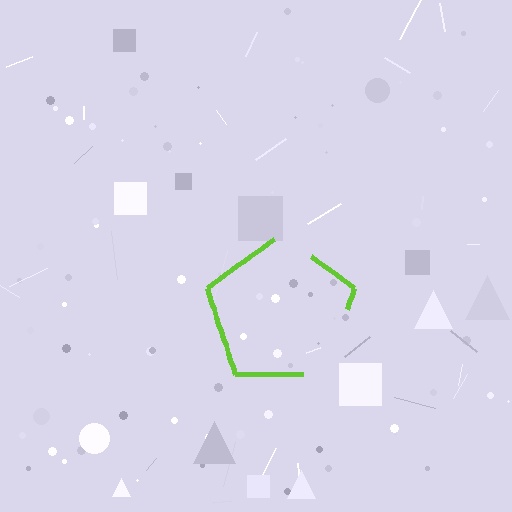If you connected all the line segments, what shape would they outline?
They would outline a pentagon.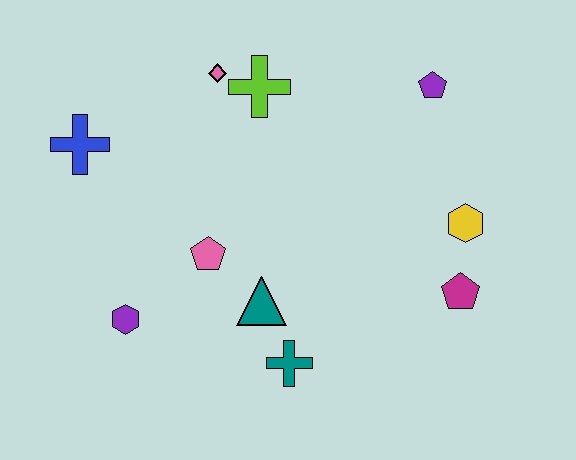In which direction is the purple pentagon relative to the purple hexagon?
The purple pentagon is to the right of the purple hexagon.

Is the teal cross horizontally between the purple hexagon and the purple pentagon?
Yes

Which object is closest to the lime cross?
The pink diamond is closest to the lime cross.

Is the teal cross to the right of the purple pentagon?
No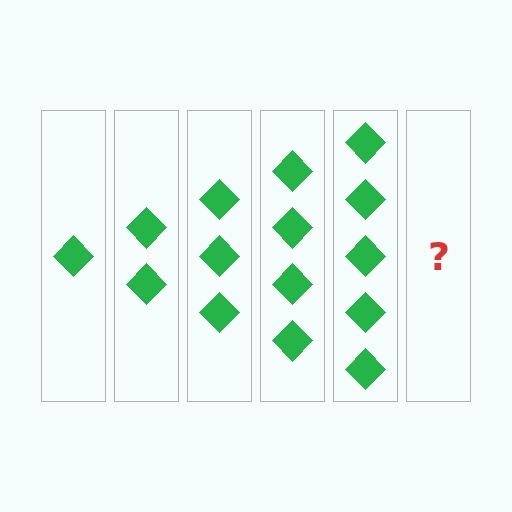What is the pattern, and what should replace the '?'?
The pattern is that each step adds one more diamond. The '?' should be 6 diamonds.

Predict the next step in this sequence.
The next step is 6 diamonds.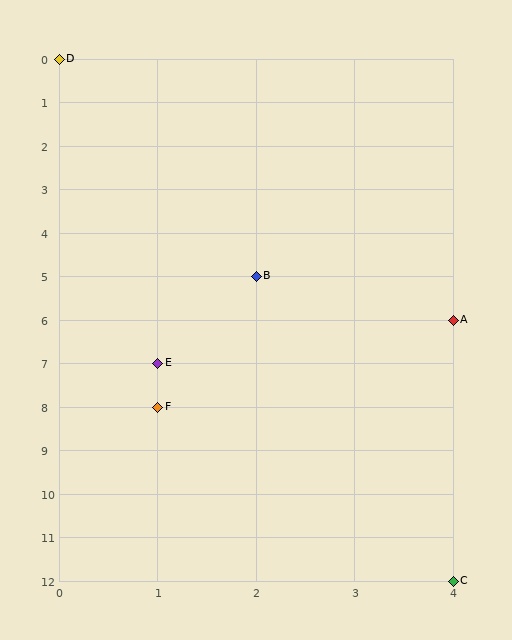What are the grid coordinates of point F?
Point F is at grid coordinates (1, 8).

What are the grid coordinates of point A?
Point A is at grid coordinates (4, 6).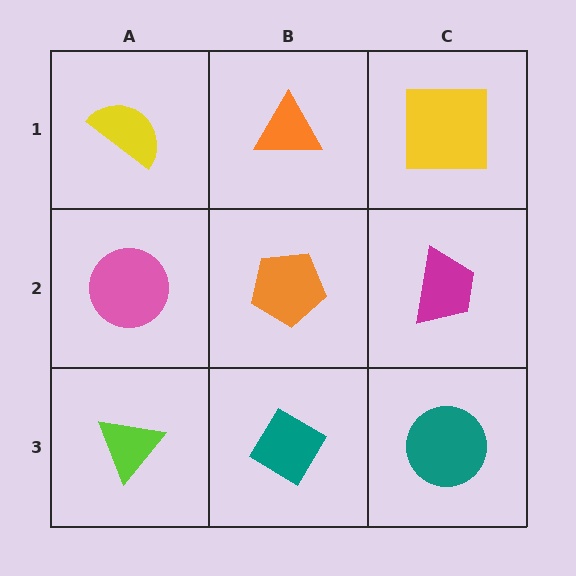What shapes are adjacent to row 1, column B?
An orange pentagon (row 2, column B), a yellow semicircle (row 1, column A), a yellow square (row 1, column C).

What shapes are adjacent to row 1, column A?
A pink circle (row 2, column A), an orange triangle (row 1, column B).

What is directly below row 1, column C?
A magenta trapezoid.